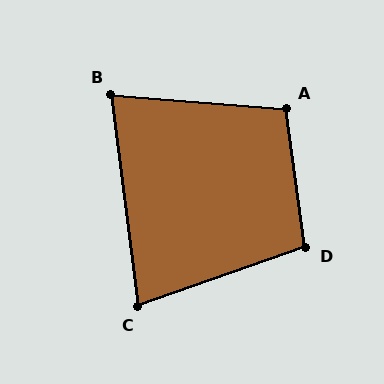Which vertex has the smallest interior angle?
C, at approximately 78 degrees.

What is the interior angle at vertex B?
Approximately 78 degrees (acute).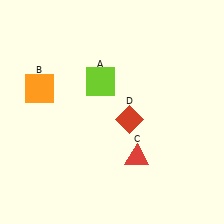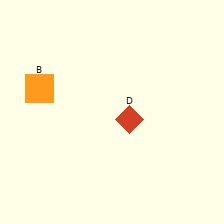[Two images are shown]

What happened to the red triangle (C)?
The red triangle (C) was removed in Image 2. It was in the bottom-right area of Image 1.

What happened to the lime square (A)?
The lime square (A) was removed in Image 2. It was in the top-left area of Image 1.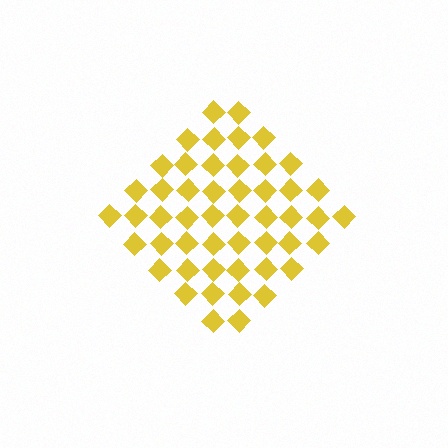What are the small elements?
The small elements are diamonds.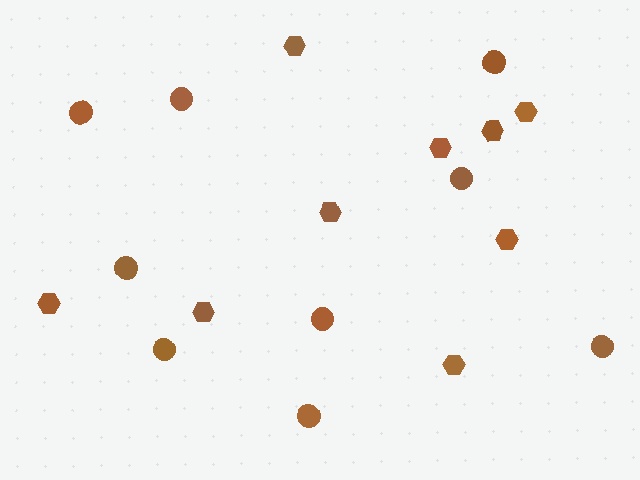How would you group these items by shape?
There are 2 groups: one group of hexagons (9) and one group of circles (9).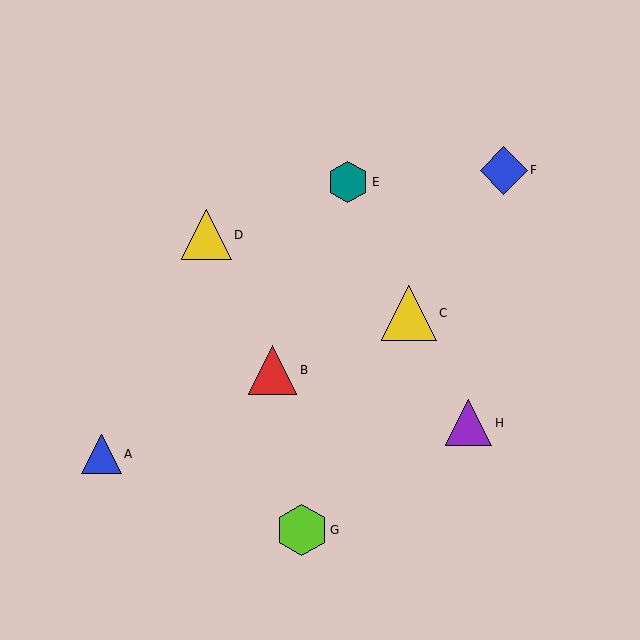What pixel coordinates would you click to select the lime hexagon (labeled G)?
Click at (302, 530) to select the lime hexagon G.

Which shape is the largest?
The yellow triangle (labeled C) is the largest.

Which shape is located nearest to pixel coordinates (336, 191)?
The teal hexagon (labeled E) at (348, 182) is nearest to that location.